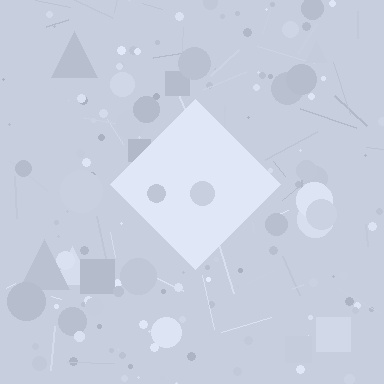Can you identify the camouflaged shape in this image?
The camouflaged shape is a diamond.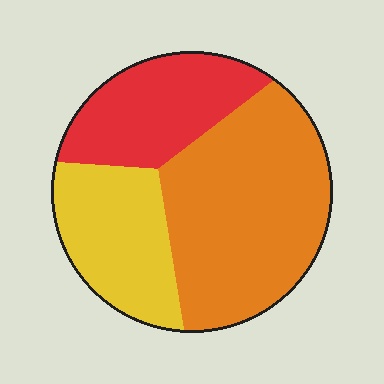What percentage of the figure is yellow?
Yellow covers around 25% of the figure.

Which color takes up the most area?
Orange, at roughly 50%.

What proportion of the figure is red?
Red covers around 25% of the figure.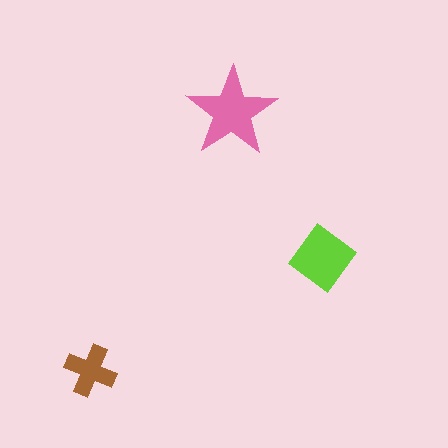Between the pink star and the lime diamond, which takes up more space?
The pink star.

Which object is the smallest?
The brown cross.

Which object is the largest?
The pink star.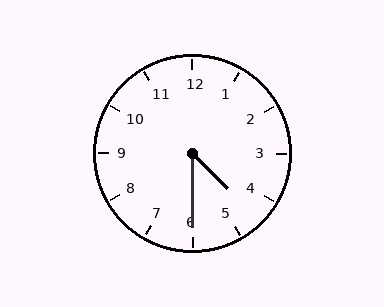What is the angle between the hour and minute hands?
Approximately 45 degrees.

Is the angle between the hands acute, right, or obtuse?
It is acute.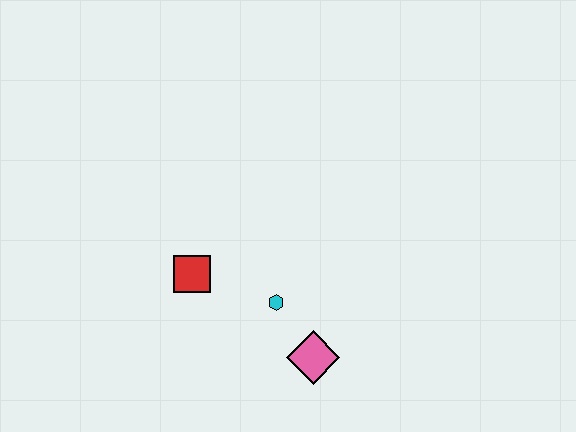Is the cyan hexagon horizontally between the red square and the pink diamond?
Yes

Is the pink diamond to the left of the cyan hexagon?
No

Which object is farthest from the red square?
The pink diamond is farthest from the red square.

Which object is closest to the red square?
The cyan hexagon is closest to the red square.